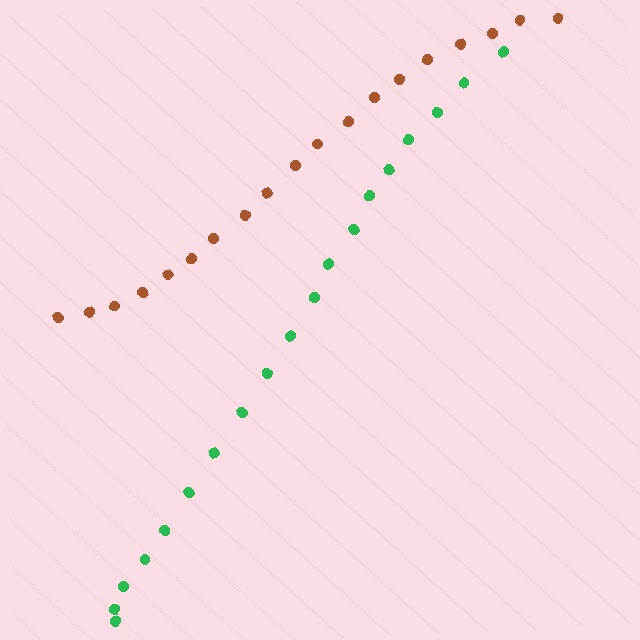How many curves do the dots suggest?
There are 2 distinct paths.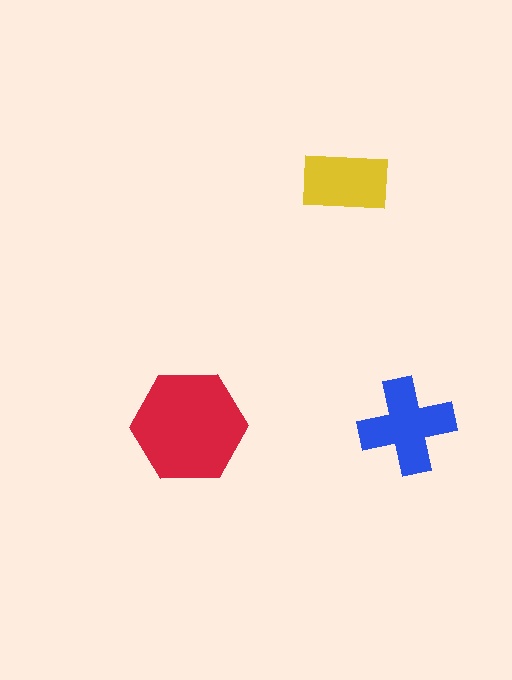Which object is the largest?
The red hexagon.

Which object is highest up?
The yellow rectangle is topmost.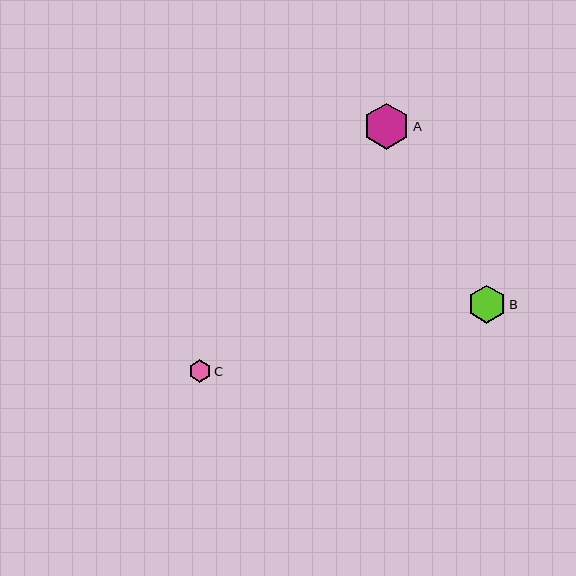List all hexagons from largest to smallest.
From largest to smallest: A, B, C.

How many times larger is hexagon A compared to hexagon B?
Hexagon A is approximately 1.2 times the size of hexagon B.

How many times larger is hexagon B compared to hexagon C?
Hexagon B is approximately 1.7 times the size of hexagon C.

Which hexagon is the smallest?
Hexagon C is the smallest with a size of approximately 22 pixels.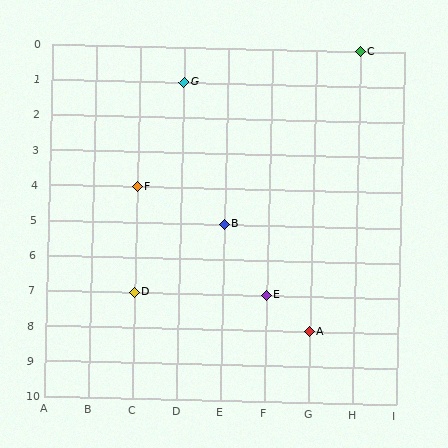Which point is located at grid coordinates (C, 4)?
Point F is at (C, 4).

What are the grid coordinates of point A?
Point A is at grid coordinates (G, 8).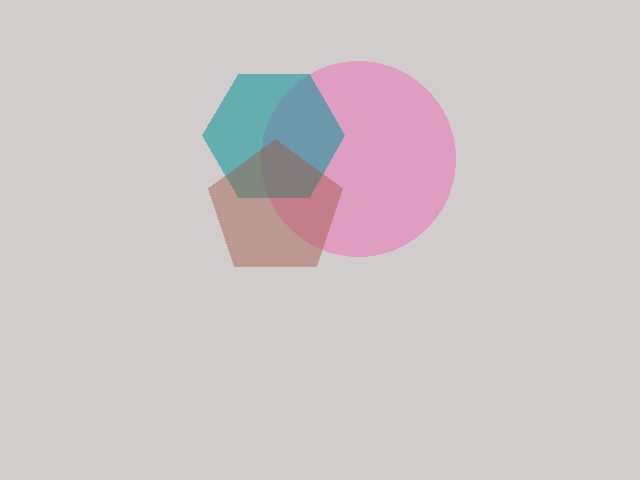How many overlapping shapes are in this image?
There are 3 overlapping shapes in the image.